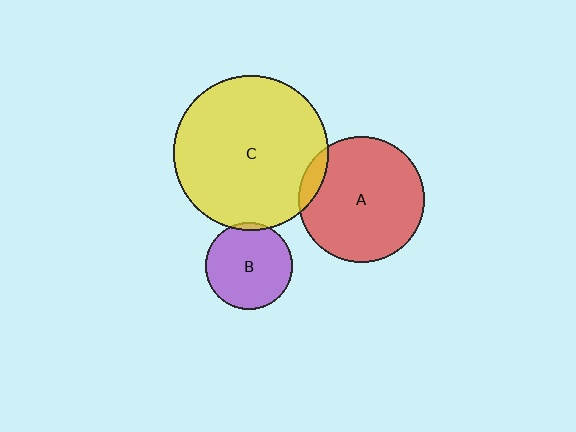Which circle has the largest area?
Circle C (yellow).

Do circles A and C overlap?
Yes.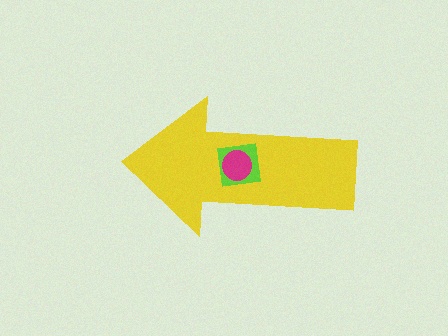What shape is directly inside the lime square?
The magenta circle.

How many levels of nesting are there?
3.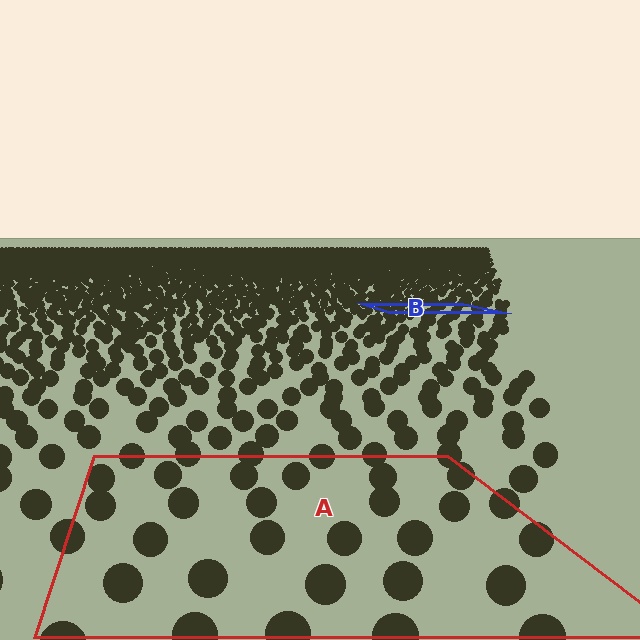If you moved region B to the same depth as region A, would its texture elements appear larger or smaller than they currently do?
They would appear larger. At a closer depth, the same texture elements are projected at a bigger on-screen size.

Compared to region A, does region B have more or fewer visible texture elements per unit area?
Region B has more texture elements per unit area — they are packed more densely because it is farther away.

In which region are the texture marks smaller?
The texture marks are smaller in region B, because it is farther away.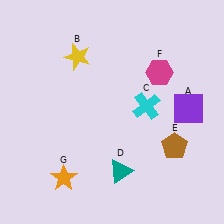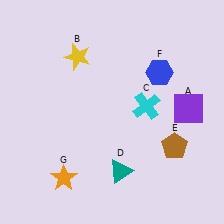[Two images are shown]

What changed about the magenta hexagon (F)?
In Image 1, F is magenta. In Image 2, it changed to blue.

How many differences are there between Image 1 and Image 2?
There is 1 difference between the two images.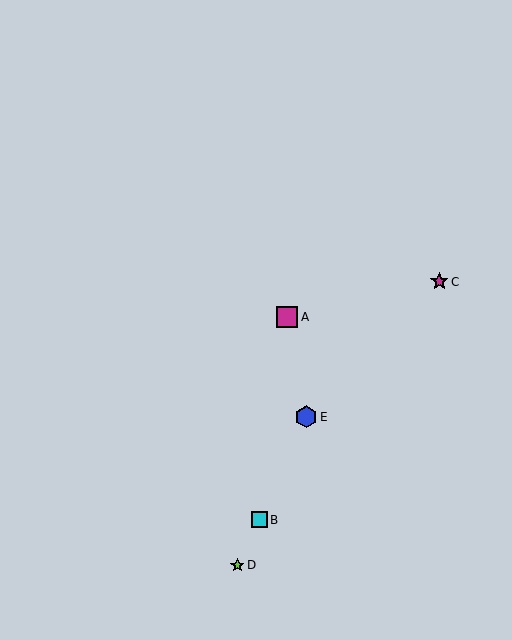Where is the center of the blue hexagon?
The center of the blue hexagon is at (306, 417).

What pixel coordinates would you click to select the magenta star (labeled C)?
Click at (439, 282) to select the magenta star C.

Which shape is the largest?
The blue hexagon (labeled E) is the largest.